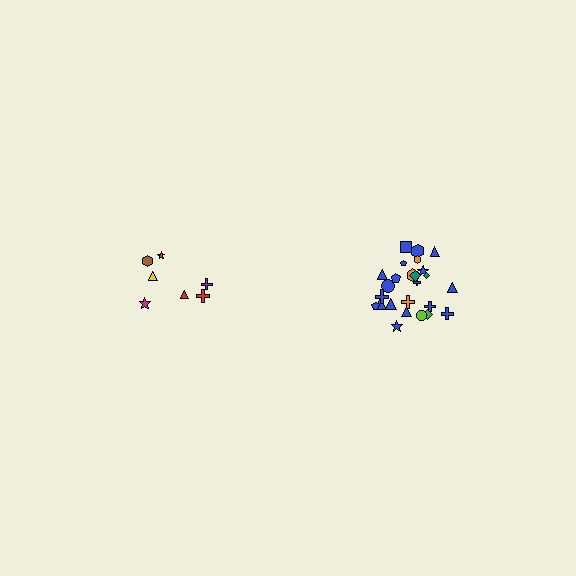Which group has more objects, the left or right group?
The right group.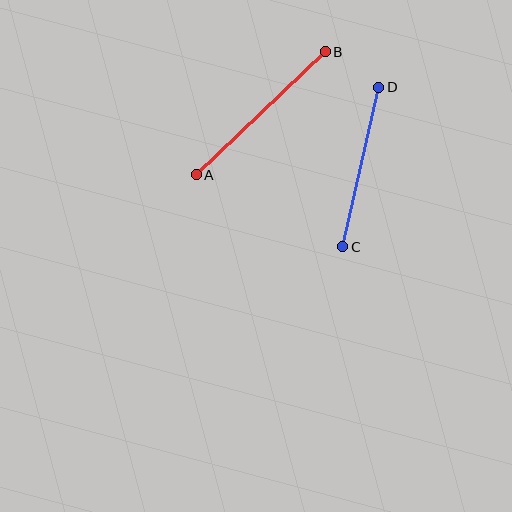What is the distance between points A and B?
The distance is approximately 178 pixels.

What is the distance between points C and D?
The distance is approximately 164 pixels.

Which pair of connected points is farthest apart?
Points A and B are farthest apart.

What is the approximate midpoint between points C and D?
The midpoint is at approximately (361, 167) pixels.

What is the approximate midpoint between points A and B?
The midpoint is at approximately (261, 113) pixels.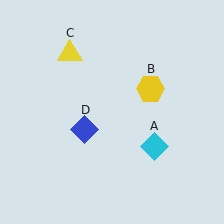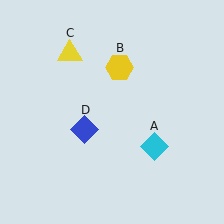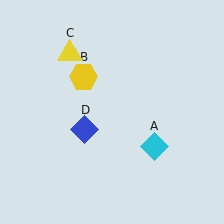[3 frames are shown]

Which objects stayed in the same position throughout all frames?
Cyan diamond (object A) and yellow triangle (object C) and blue diamond (object D) remained stationary.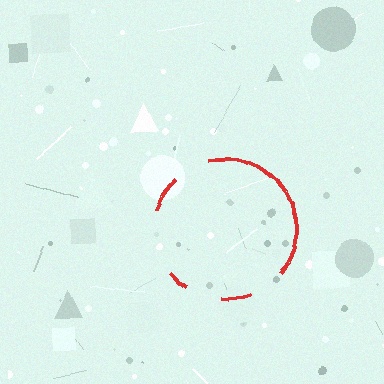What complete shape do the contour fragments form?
The contour fragments form a circle.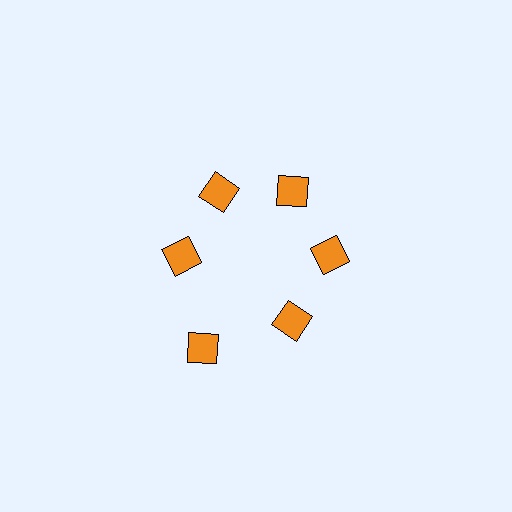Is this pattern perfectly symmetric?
No. The 6 orange diamonds are arranged in a ring, but one element near the 7 o'clock position is pushed outward from the center, breaking the 6-fold rotational symmetry.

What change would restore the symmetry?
The symmetry would be restored by moving it inward, back onto the ring so that all 6 diamonds sit at equal angles and equal distance from the center.